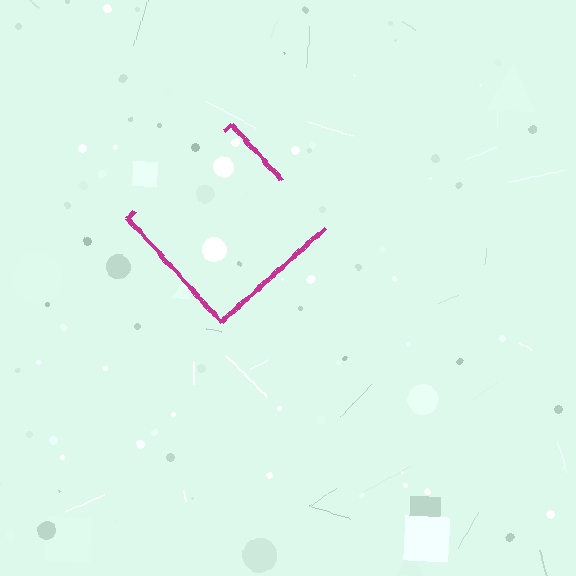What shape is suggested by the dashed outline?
The dashed outline suggests a diamond.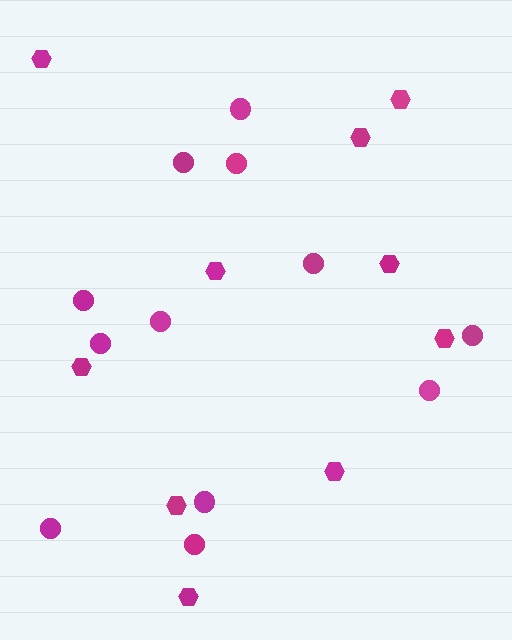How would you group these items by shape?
There are 2 groups: one group of circles (12) and one group of hexagons (10).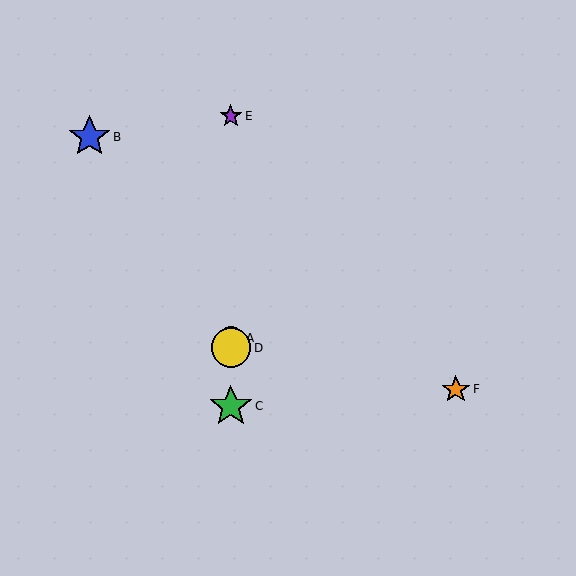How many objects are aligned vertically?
4 objects (A, C, D, E) are aligned vertically.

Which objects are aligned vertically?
Objects A, C, D, E are aligned vertically.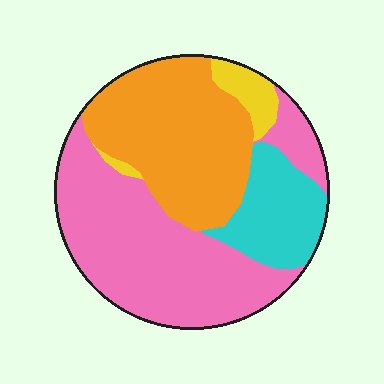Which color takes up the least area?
Yellow, at roughly 5%.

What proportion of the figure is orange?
Orange covers roughly 35% of the figure.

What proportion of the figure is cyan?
Cyan takes up about one sixth (1/6) of the figure.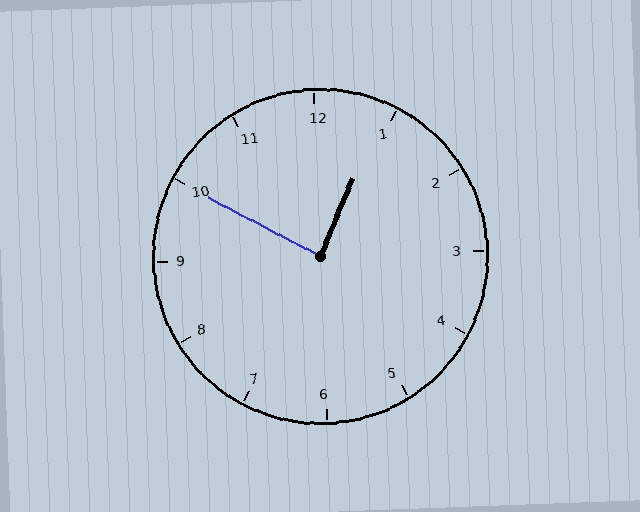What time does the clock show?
12:50.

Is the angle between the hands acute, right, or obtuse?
It is right.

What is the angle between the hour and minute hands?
Approximately 85 degrees.